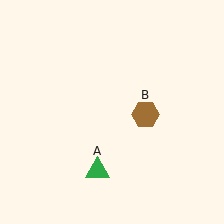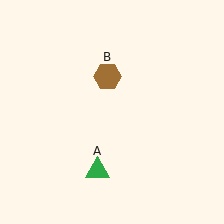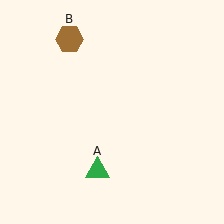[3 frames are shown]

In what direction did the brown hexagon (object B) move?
The brown hexagon (object B) moved up and to the left.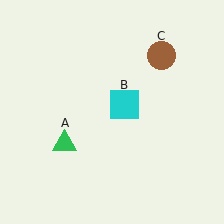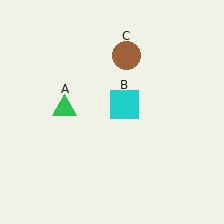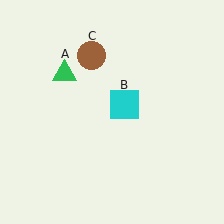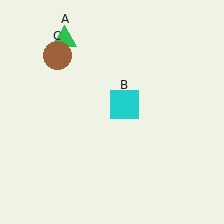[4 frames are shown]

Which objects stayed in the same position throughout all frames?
Cyan square (object B) remained stationary.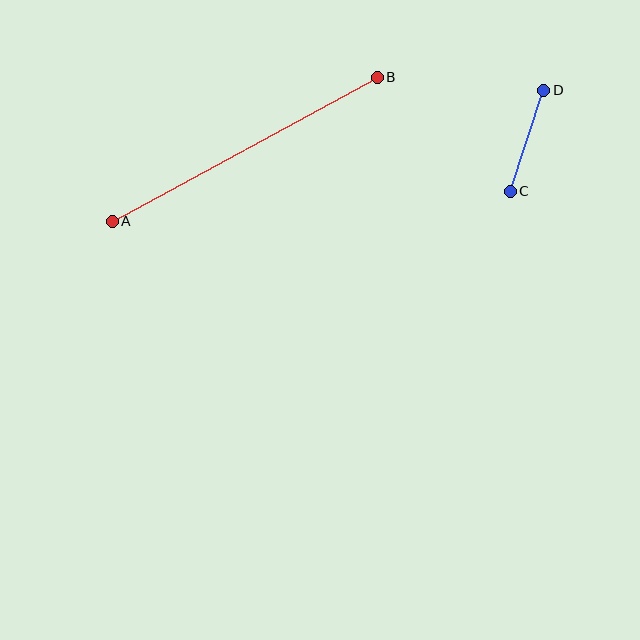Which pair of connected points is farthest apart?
Points A and B are farthest apart.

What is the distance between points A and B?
The distance is approximately 301 pixels.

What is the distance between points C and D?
The distance is approximately 107 pixels.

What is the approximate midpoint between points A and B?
The midpoint is at approximately (245, 149) pixels.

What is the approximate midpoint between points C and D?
The midpoint is at approximately (527, 141) pixels.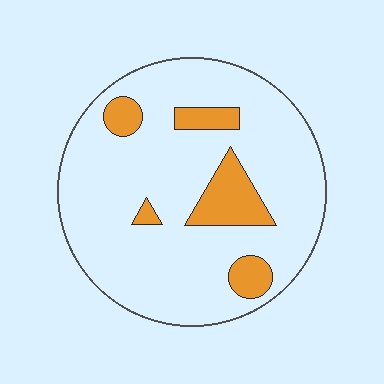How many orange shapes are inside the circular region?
5.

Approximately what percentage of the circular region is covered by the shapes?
Approximately 15%.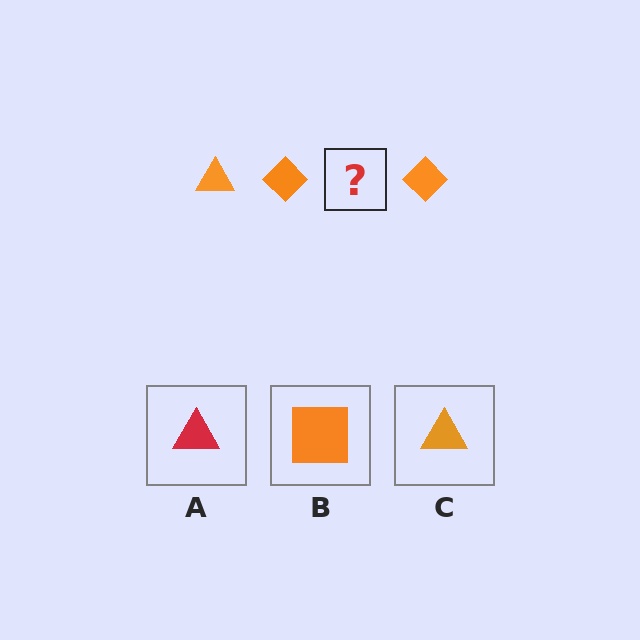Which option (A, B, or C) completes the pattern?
C.